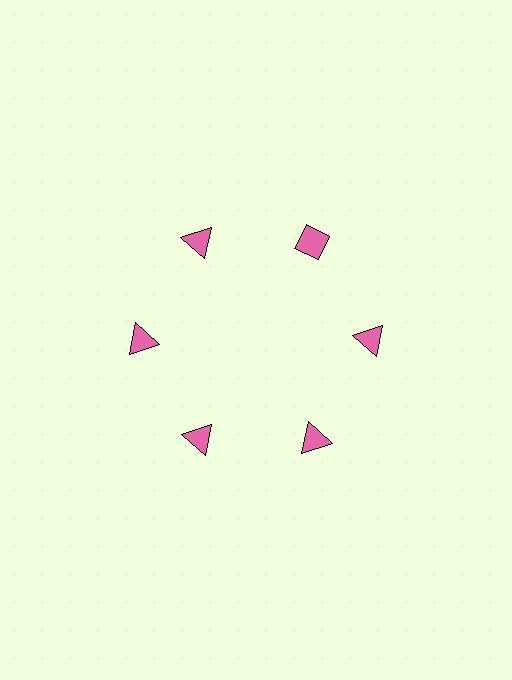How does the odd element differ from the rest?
It has a different shape: diamond instead of triangle.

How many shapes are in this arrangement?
There are 6 shapes arranged in a ring pattern.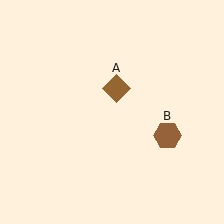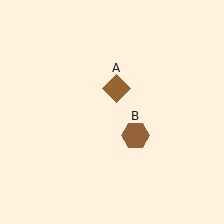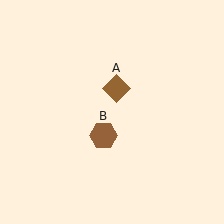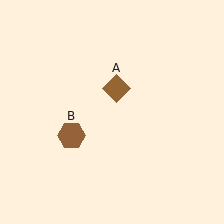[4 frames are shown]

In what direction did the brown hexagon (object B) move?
The brown hexagon (object B) moved left.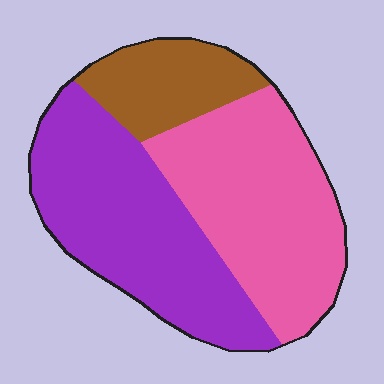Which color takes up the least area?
Brown, at roughly 15%.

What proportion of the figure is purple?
Purple covers about 40% of the figure.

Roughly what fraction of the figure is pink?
Pink covers roughly 40% of the figure.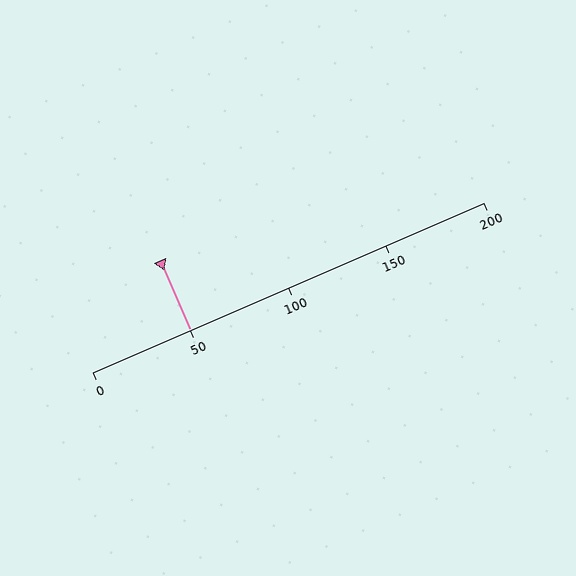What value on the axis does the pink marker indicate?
The marker indicates approximately 50.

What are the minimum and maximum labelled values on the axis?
The axis runs from 0 to 200.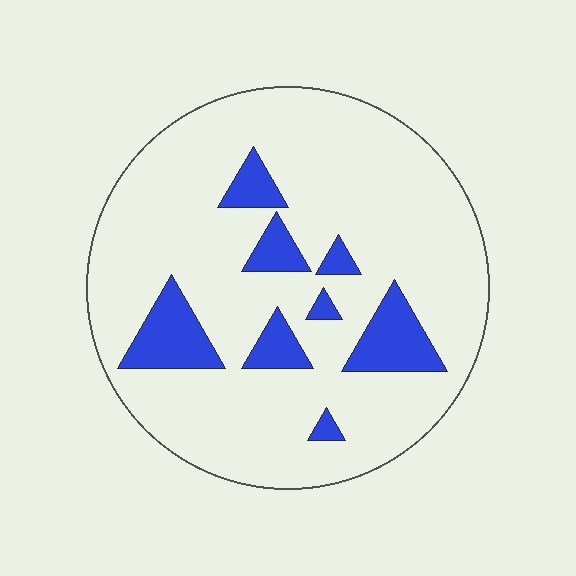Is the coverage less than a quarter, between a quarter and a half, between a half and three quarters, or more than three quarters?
Less than a quarter.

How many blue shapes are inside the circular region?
8.